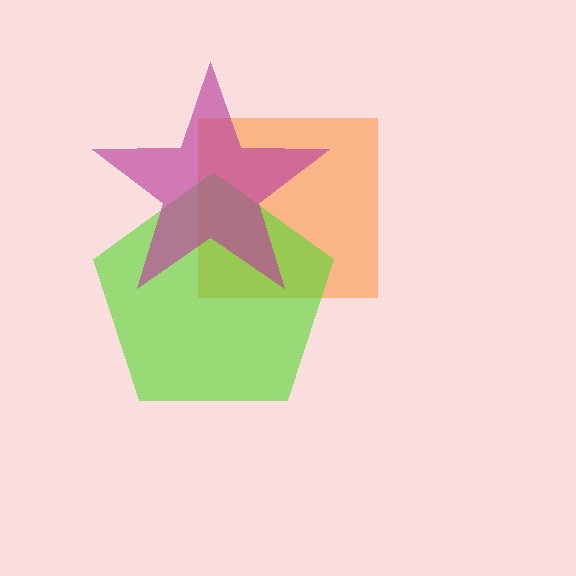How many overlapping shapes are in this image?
There are 3 overlapping shapes in the image.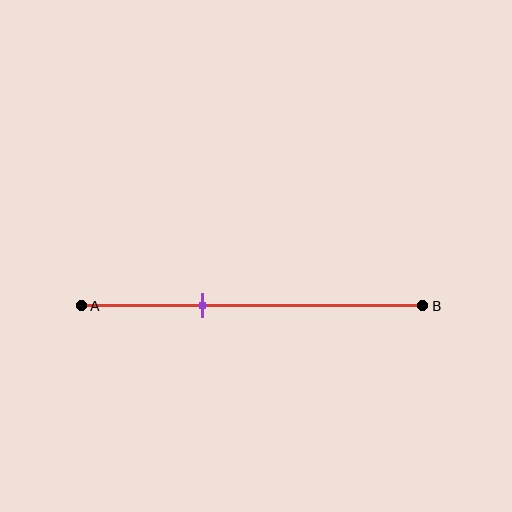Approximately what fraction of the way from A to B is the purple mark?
The purple mark is approximately 35% of the way from A to B.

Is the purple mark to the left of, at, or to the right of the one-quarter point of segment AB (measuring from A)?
The purple mark is to the right of the one-quarter point of segment AB.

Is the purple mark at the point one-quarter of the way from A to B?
No, the mark is at about 35% from A, not at the 25% one-quarter point.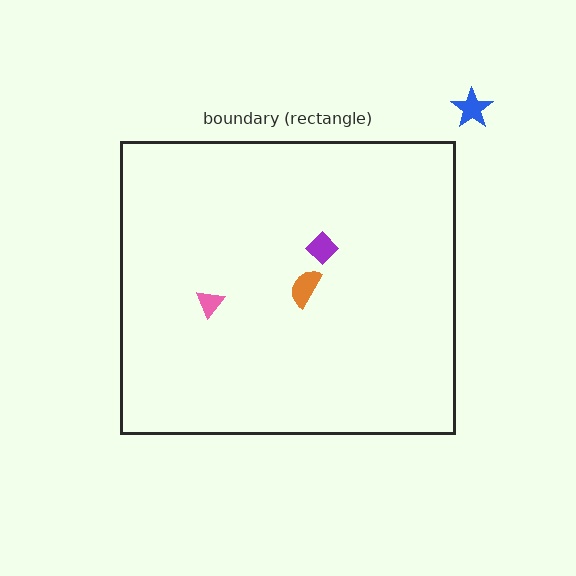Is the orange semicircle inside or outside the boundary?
Inside.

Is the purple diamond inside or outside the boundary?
Inside.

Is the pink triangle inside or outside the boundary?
Inside.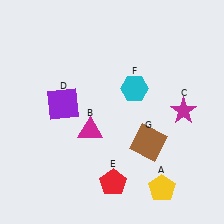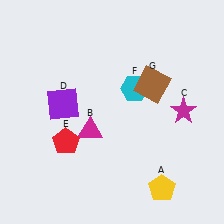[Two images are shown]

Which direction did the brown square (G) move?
The brown square (G) moved up.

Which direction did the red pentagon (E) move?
The red pentagon (E) moved left.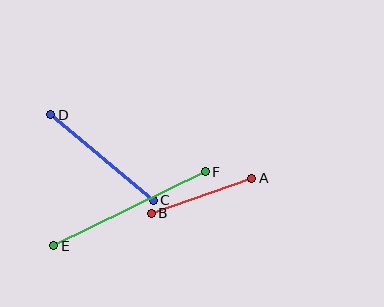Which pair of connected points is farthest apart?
Points E and F are farthest apart.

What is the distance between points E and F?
The distance is approximately 169 pixels.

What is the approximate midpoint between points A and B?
The midpoint is at approximately (201, 196) pixels.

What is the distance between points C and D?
The distance is approximately 133 pixels.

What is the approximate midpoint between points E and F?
The midpoint is at approximately (130, 209) pixels.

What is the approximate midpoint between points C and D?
The midpoint is at approximately (102, 157) pixels.